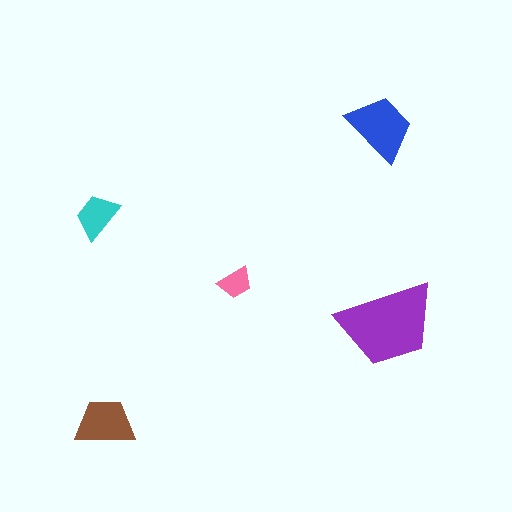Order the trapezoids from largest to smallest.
the purple one, the blue one, the brown one, the cyan one, the pink one.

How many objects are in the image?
There are 5 objects in the image.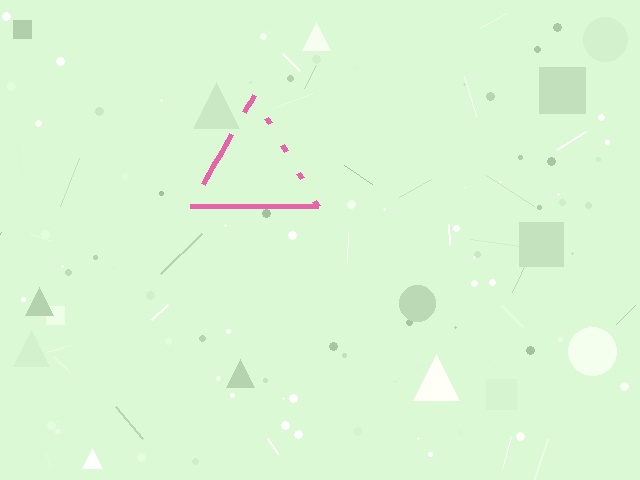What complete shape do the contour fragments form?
The contour fragments form a triangle.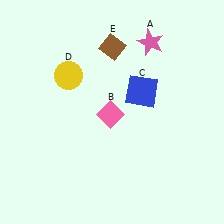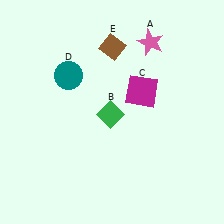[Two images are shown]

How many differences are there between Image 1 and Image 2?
There are 3 differences between the two images.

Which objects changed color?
B changed from pink to green. C changed from blue to magenta. D changed from yellow to teal.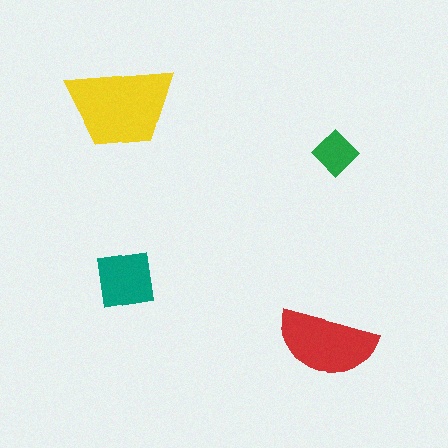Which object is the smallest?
The green diamond.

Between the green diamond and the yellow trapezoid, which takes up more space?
The yellow trapezoid.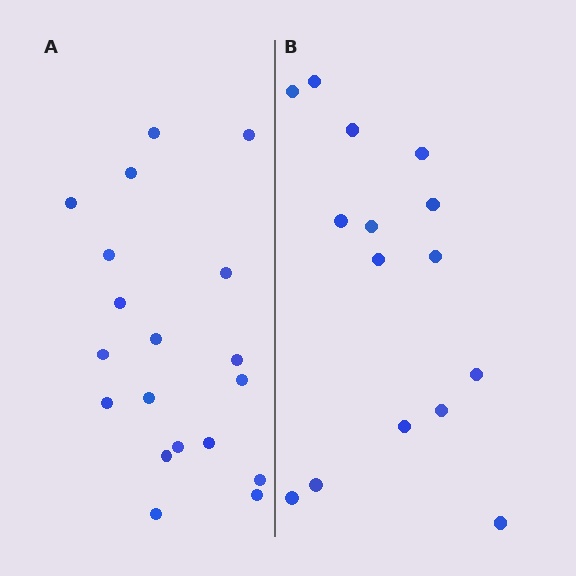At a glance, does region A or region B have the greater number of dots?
Region A (the left region) has more dots.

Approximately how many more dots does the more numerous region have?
Region A has about 4 more dots than region B.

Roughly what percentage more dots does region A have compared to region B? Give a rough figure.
About 25% more.